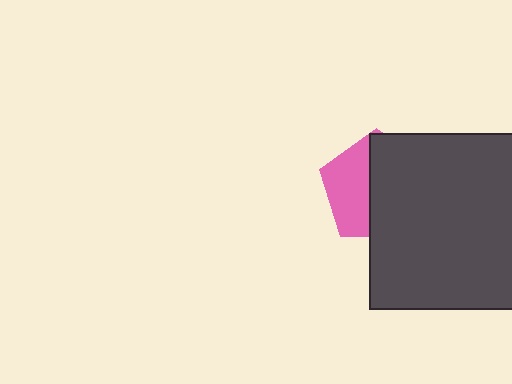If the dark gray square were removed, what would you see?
You would see the complete pink pentagon.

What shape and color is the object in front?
The object in front is a dark gray square.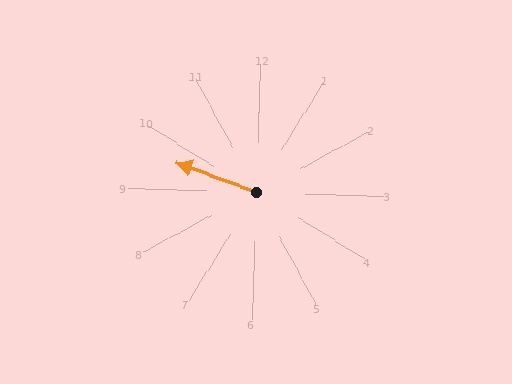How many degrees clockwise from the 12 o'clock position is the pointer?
Approximately 289 degrees.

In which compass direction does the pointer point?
West.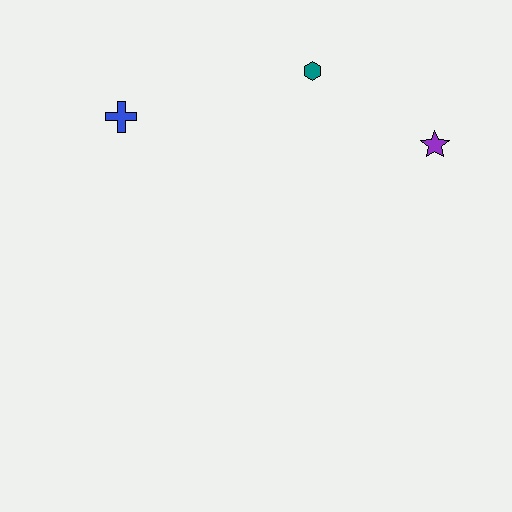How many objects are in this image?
There are 3 objects.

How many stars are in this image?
There is 1 star.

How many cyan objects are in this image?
There are no cyan objects.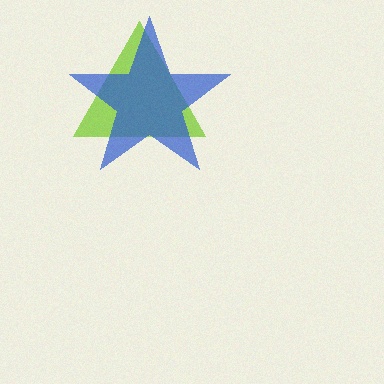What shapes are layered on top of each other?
The layered shapes are: a lime triangle, a blue star.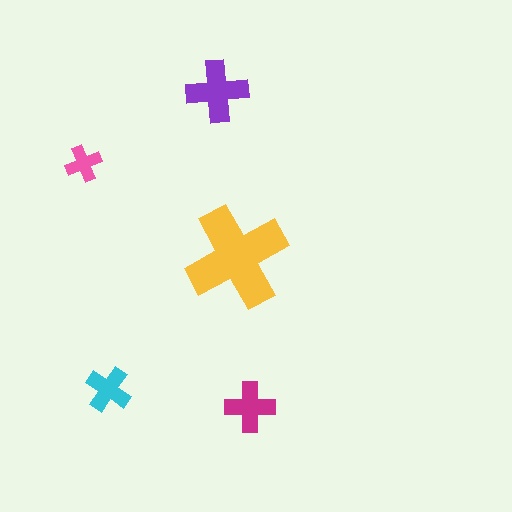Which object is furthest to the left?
The pink cross is leftmost.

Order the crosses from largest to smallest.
the yellow one, the purple one, the magenta one, the cyan one, the pink one.